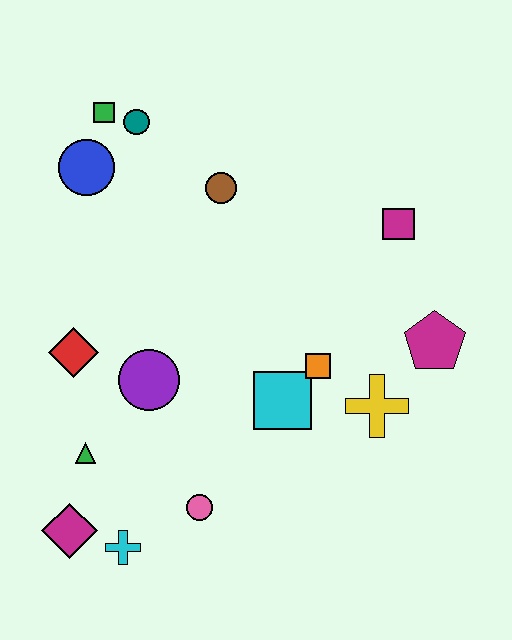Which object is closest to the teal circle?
The green square is closest to the teal circle.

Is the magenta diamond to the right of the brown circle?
No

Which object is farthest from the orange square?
The green square is farthest from the orange square.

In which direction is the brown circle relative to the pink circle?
The brown circle is above the pink circle.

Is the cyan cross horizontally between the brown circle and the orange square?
No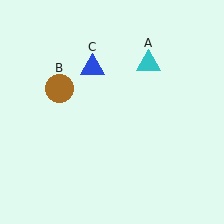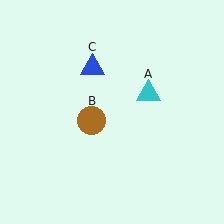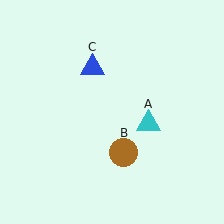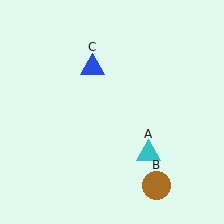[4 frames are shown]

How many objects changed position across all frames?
2 objects changed position: cyan triangle (object A), brown circle (object B).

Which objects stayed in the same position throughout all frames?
Blue triangle (object C) remained stationary.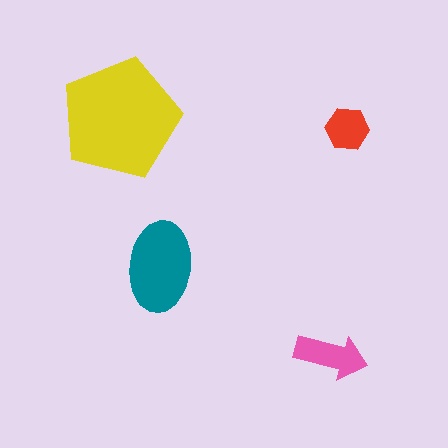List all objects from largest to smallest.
The yellow pentagon, the teal ellipse, the pink arrow, the red hexagon.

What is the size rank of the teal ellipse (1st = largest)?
2nd.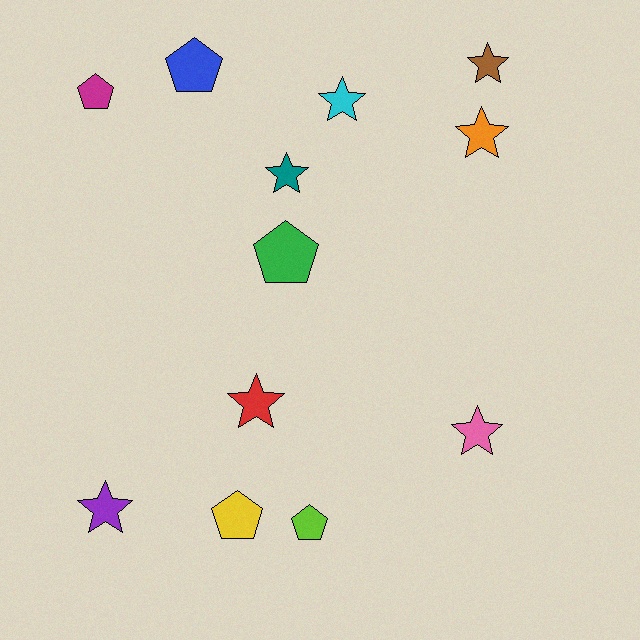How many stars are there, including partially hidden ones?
There are 7 stars.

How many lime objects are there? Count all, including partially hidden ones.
There is 1 lime object.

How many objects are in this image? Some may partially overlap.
There are 12 objects.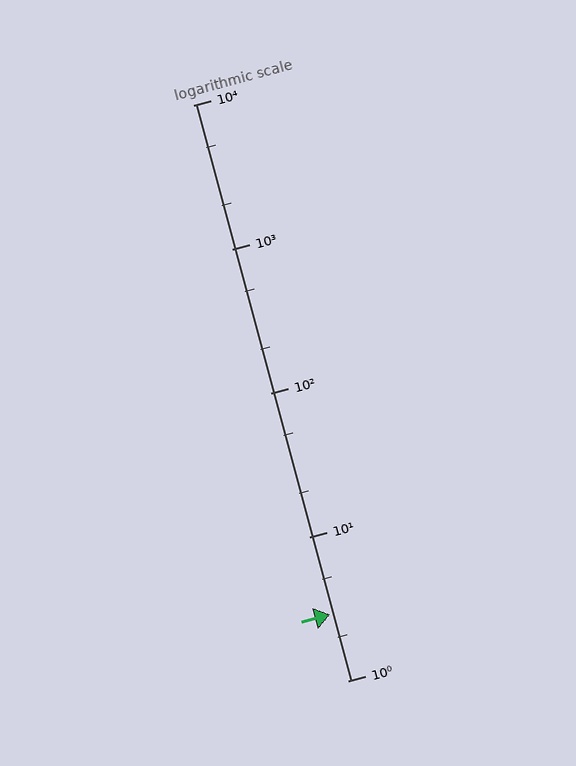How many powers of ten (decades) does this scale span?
The scale spans 4 decades, from 1 to 10000.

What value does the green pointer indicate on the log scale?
The pointer indicates approximately 2.9.